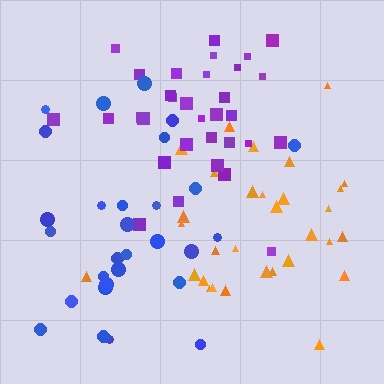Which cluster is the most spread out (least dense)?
Blue.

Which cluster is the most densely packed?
Purple.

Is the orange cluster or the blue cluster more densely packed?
Orange.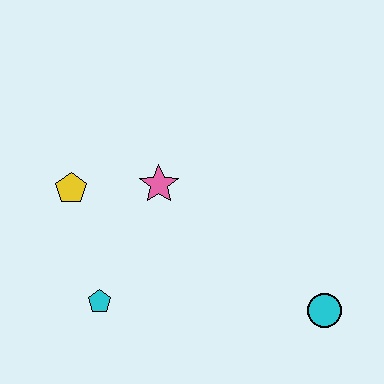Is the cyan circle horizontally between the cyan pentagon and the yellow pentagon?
No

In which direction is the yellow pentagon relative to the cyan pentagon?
The yellow pentagon is above the cyan pentagon.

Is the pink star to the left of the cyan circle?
Yes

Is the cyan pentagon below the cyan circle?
No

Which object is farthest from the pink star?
The cyan circle is farthest from the pink star.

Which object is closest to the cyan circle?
The pink star is closest to the cyan circle.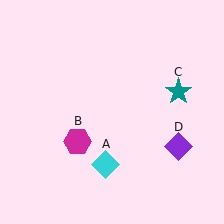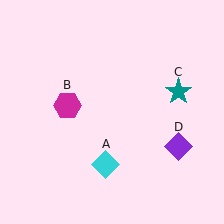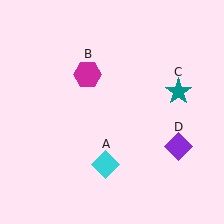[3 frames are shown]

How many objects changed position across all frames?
1 object changed position: magenta hexagon (object B).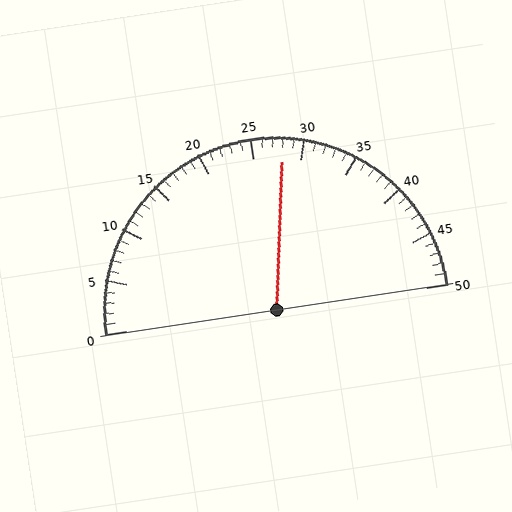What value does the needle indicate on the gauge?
The needle indicates approximately 28.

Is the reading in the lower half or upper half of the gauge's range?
The reading is in the upper half of the range (0 to 50).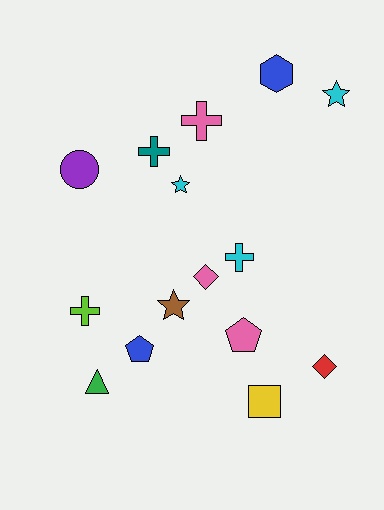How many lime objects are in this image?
There is 1 lime object.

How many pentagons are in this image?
There are 2 pentagons.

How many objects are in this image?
There are 15 objects.